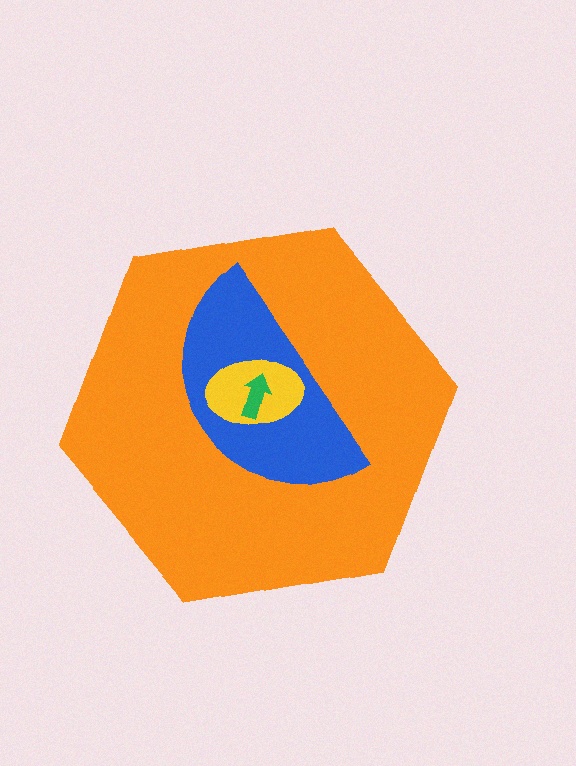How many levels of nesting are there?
4.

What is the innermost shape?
The green arrow.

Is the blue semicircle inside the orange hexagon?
Yes.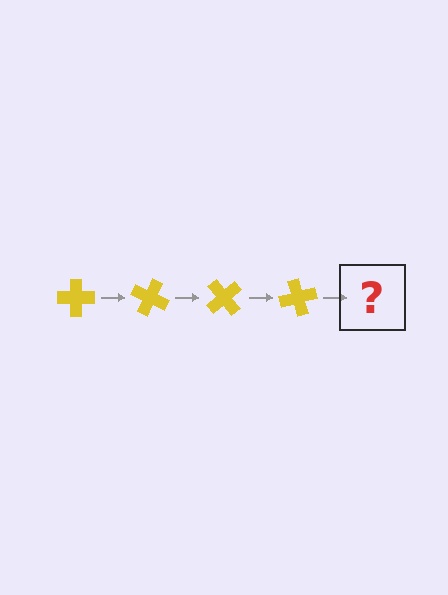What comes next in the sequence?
The next element should be a yellow cross rotated 100 degrees.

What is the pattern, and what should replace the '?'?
The pattern is that the cross rotates 25 degrees each step. The '?' should be a yellow cross rotated 100 degrees.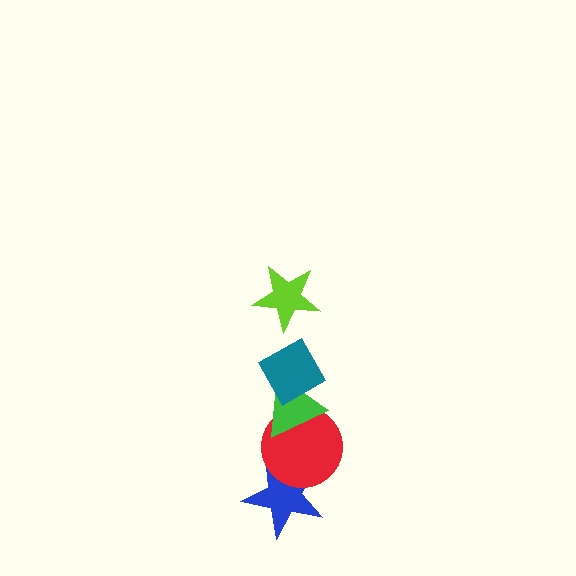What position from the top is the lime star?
The lime star is 1st from the top.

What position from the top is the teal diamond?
The teal diamond is 2nd from the top.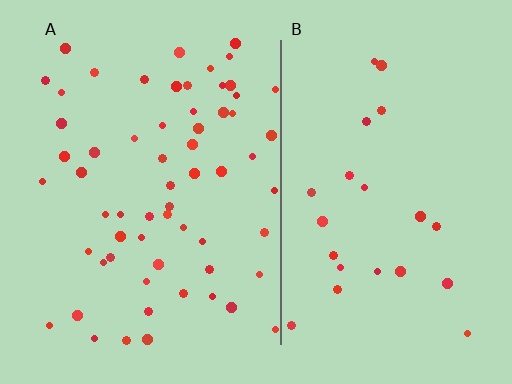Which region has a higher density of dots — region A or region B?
A (the left).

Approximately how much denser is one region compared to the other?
Approximately 2.7× — region A over region B.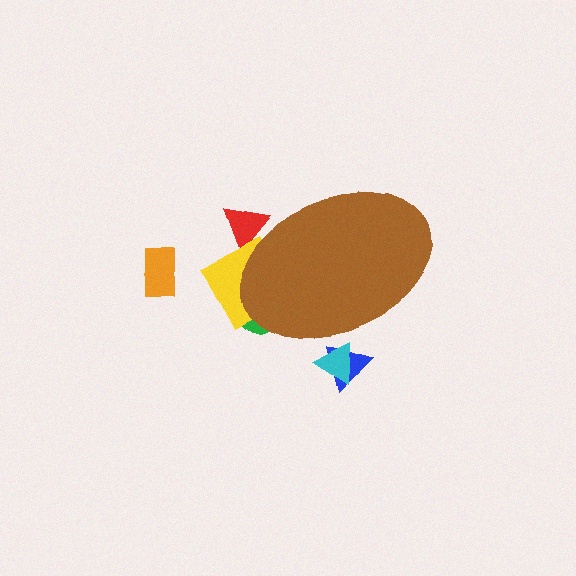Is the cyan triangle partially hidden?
Yes, the cyan triangle is partially hidden behind the brown ellipse.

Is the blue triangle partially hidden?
Yes, the blue triangle is partially hidden behind the brown ellipse.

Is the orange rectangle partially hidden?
No, the orange rectangle is fully visible.